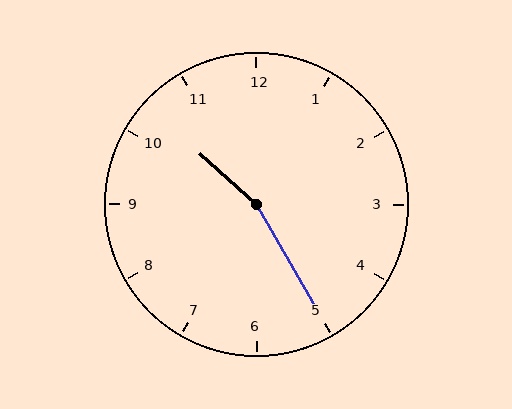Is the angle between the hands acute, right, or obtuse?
It is obtuse.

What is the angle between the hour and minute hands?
Approximately 162 degrees.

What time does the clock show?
10:25.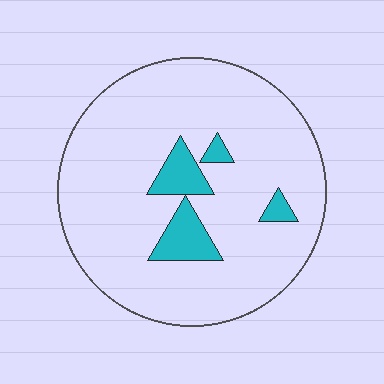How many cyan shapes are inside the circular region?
4.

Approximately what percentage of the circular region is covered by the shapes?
Approximately 10%.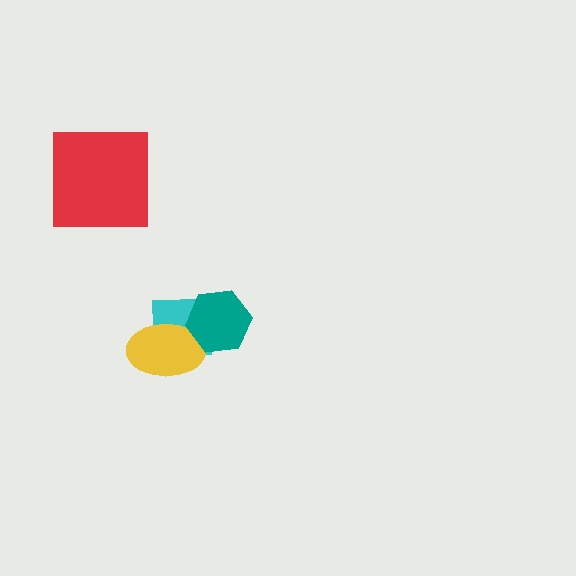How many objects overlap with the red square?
0 objects overlap with the red square.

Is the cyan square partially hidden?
Yes, it is partially covered by another shape.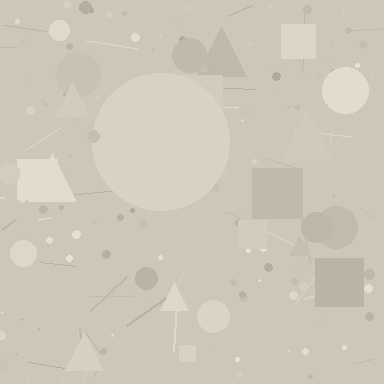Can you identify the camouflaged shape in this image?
The camouflaged shape is a circle.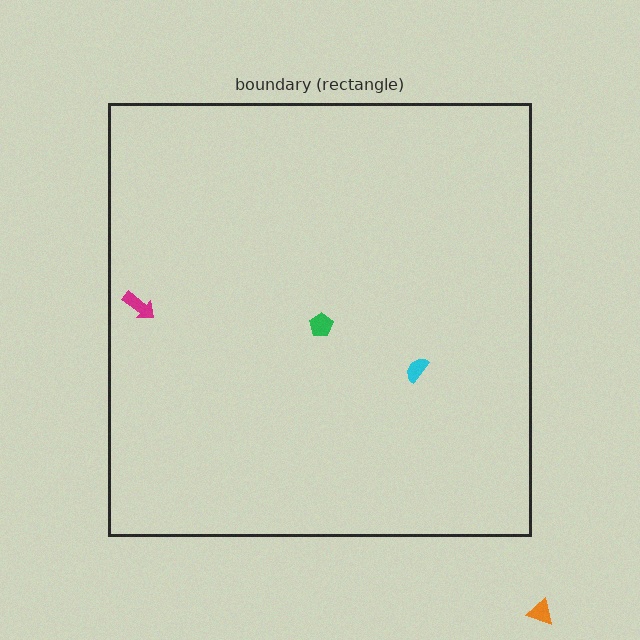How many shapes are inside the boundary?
3 inside, 1 outside.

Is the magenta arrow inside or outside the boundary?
Inside.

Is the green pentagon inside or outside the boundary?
Inside.